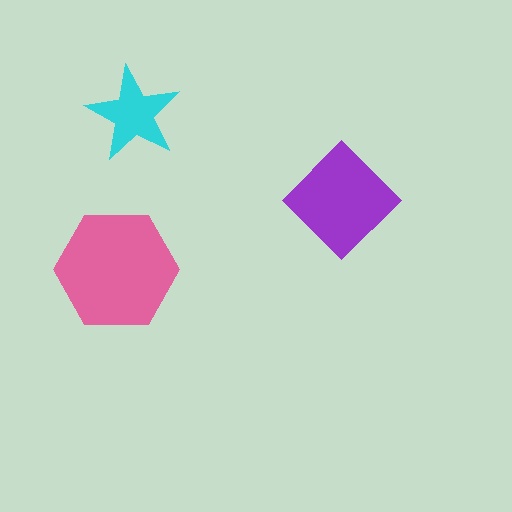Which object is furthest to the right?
The purple diamond is rightmost.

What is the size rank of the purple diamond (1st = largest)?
2nd.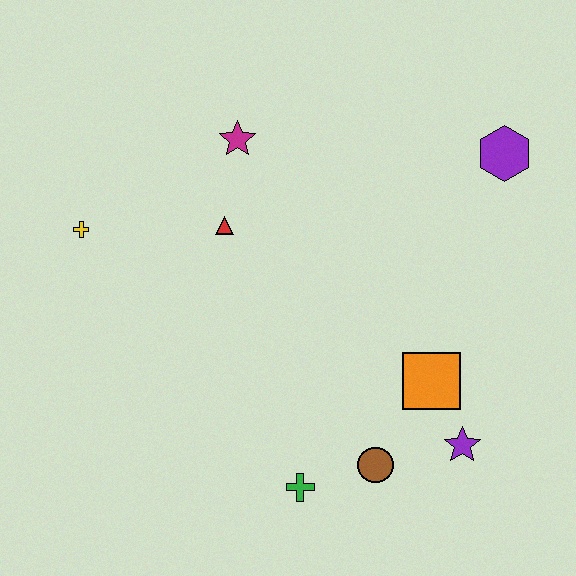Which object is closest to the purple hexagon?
The orange square is closest to the purple hexagon.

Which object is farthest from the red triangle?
The purple star is farthest from the red triangle.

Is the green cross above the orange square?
No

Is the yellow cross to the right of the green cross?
No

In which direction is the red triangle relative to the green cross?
The red triangle is above the green cross.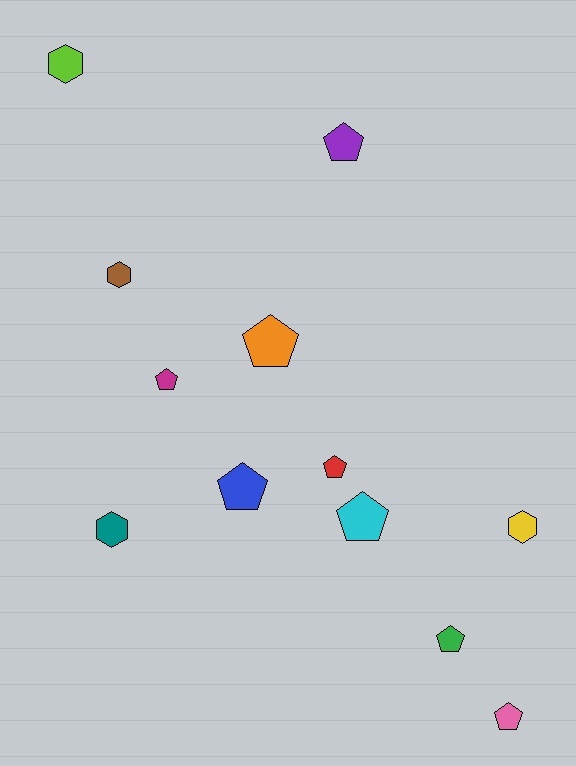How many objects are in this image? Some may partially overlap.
There are 12 objects.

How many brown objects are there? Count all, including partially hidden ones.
There is 1 brown object.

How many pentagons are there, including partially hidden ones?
There are 8 pentagons.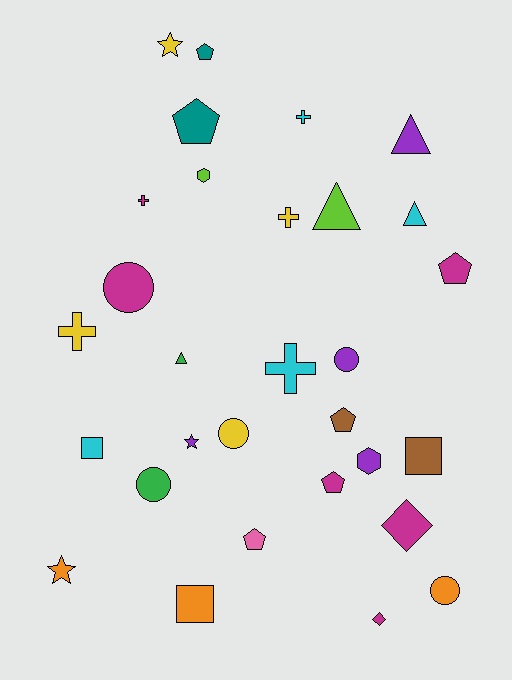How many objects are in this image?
There are 30 objects.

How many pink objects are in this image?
There is 1 pink object.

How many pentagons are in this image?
There are 6 pentagons.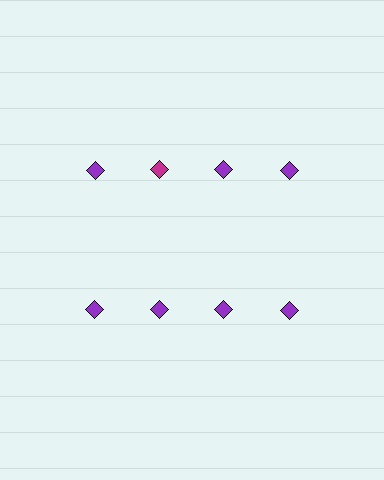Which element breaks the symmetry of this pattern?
The magenta diamond in the top row, second from left column breaks the symmetry. All other shapes are purple diamonds.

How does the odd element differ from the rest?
It has a different color: magenta instead of purple.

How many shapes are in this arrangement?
There are 8 shapes arranged in a grid pattern.